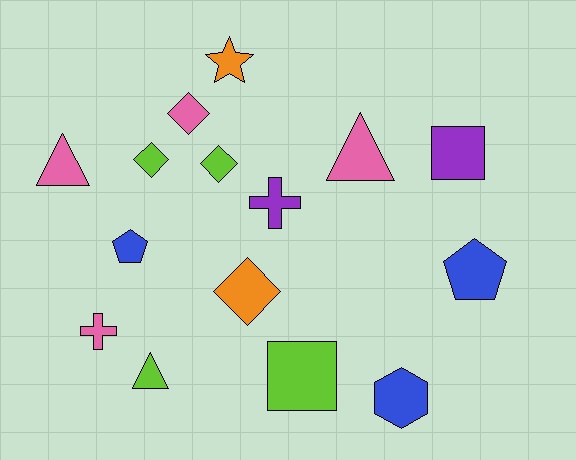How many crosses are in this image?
There are 2 crosses.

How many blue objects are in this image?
There are 3 blue objects.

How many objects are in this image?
There are 15 objects.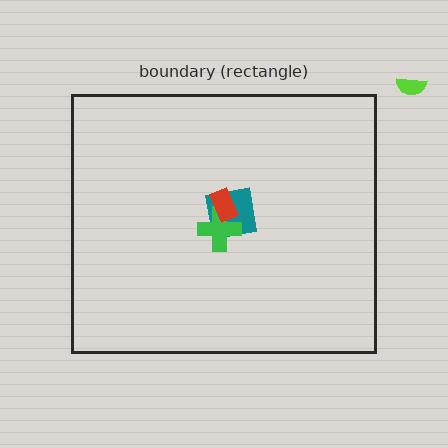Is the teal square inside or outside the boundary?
Inside.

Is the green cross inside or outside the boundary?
Inside.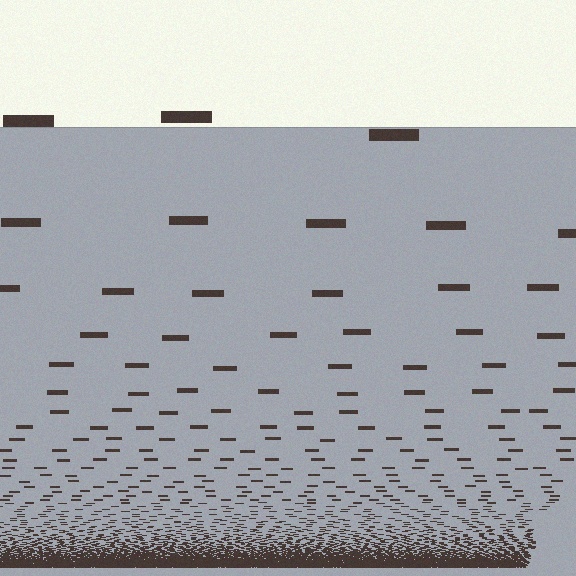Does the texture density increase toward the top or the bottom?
Density increases toward the bottom.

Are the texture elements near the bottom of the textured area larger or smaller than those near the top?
Smaller. The gradient is inverted — elements near the bottom are smaller and denser.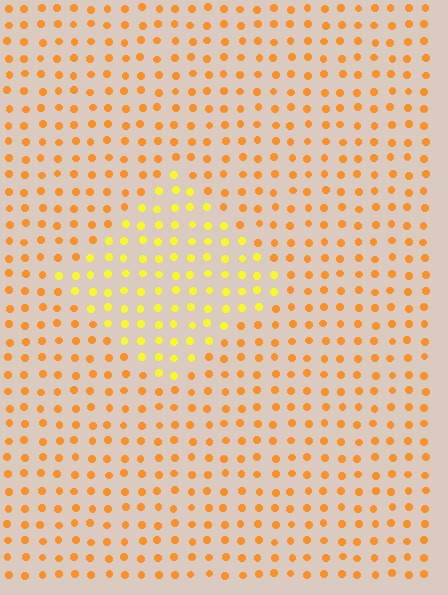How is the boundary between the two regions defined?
The boundary is defined purely by a slight shift in hue (about 32 degrees). Spacing, size, and orientation are identical on both sides.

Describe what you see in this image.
The image is filled with small orange elements in a uniform arrangement. A diamond-shaped region is visible where the elements are tinted to a slightly different hue, forming a subtle color boundary.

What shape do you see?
I see a diamond.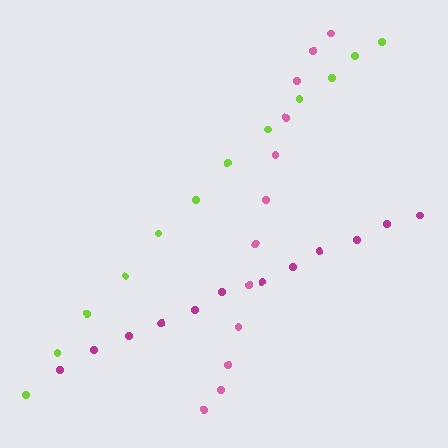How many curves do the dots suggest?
There are 3 distinct paths.